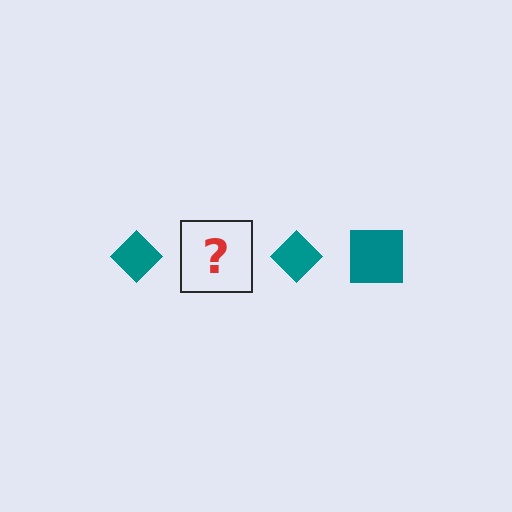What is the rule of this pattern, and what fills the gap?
The rule is that the pattern cycles through diamond, square shapes in teal. The gap should be filled with a teal square.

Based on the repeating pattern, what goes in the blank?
The blank should be a teal square.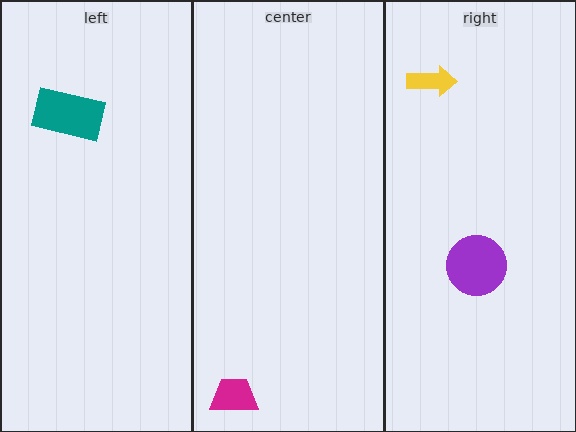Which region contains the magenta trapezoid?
The center region.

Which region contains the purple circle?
The right region.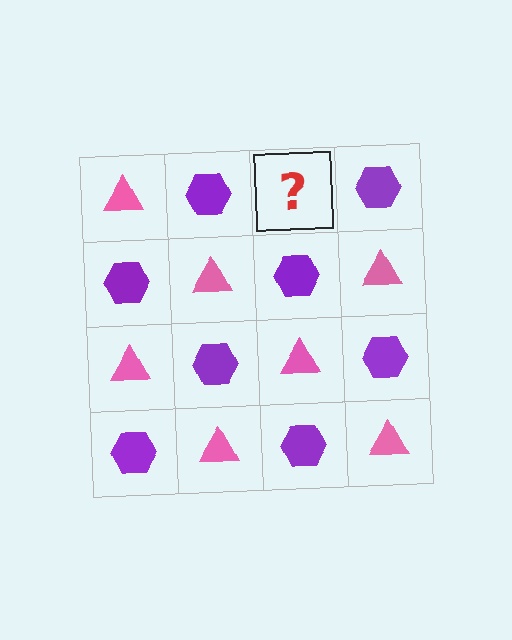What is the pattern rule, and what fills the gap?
The rule is that it alternates pink triangle and purple hexagon in a checkerboard pattern. The gap should be filled with a pink triangle.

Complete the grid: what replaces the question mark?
The question mark should be replaced with a pink triangle.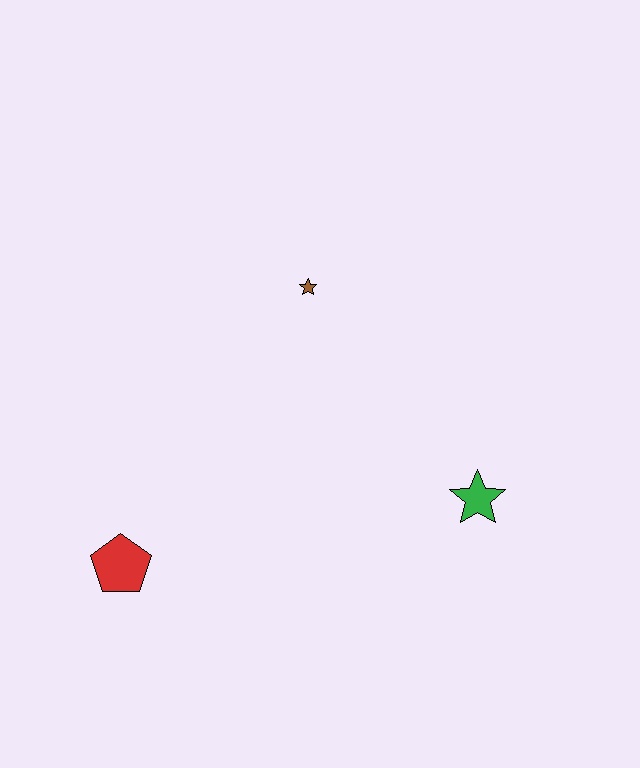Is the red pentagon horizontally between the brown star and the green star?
No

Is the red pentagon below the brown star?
Yes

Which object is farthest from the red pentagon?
The green star is farthest from the red pentagon.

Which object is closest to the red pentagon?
The brown star is closest to the red pentagon.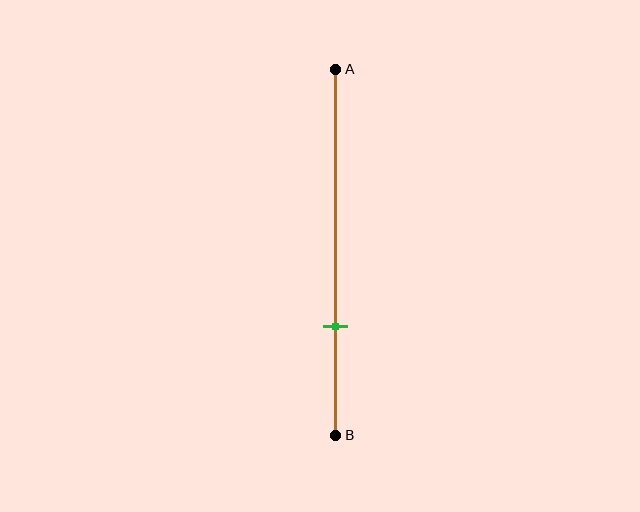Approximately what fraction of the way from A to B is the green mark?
The green mark is approximately 70% of the way from A to B.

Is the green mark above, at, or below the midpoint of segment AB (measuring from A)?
The green mark is below the midpoint of segment AB.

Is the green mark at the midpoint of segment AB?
No, the mark is at about 70% from A, not at the 50% midpoint.